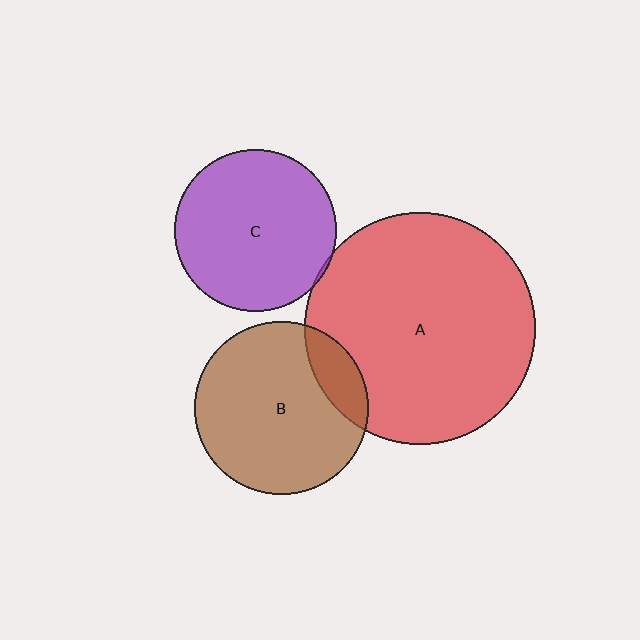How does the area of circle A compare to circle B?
Approximately 1.8 times.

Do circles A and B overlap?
Yes.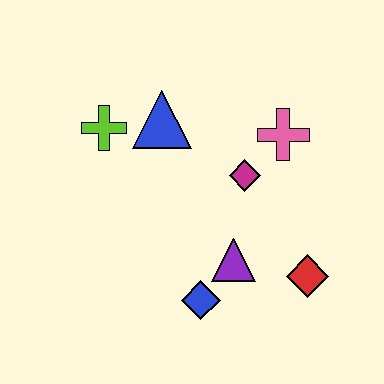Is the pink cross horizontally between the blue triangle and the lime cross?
No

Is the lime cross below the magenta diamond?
No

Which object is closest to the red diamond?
The purple triangle is closest to the red diamond.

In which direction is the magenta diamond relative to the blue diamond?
The magenta diamond is above the blue diamond.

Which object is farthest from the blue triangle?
The red diamond is farthest from the blue triangle.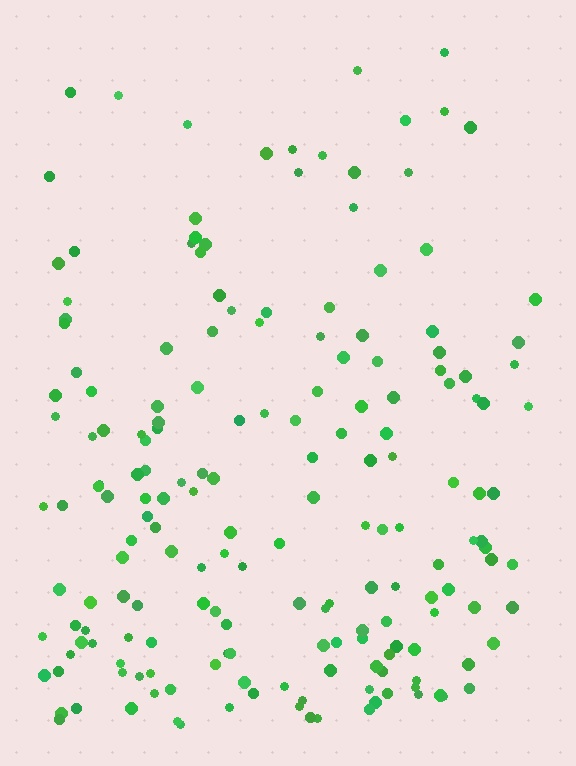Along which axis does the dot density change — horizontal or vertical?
Vertical.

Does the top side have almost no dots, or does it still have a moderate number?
Still a moderate number, just noticeably fewer than the bottom.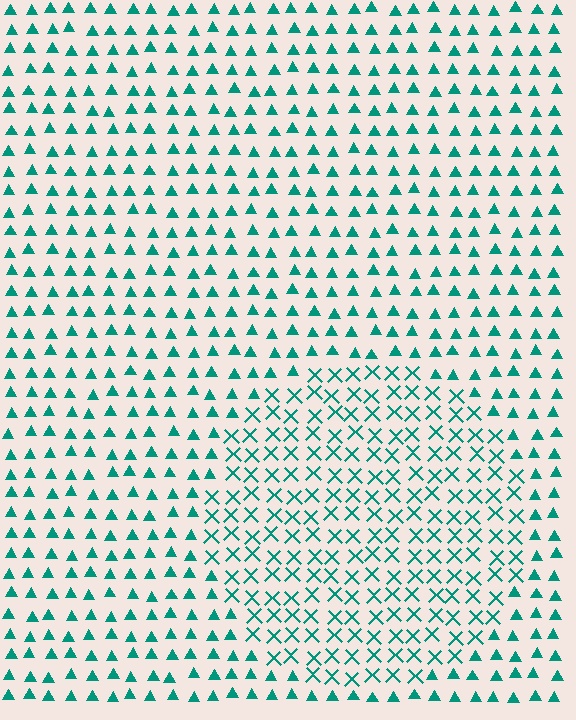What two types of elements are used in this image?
The image uses X marks inside the circle region and triangles outside it.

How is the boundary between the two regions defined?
The boundary is defined by a change in element shape: X marks inside vs. triangles outside. All elements share the same color and spacing.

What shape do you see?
I see a circle.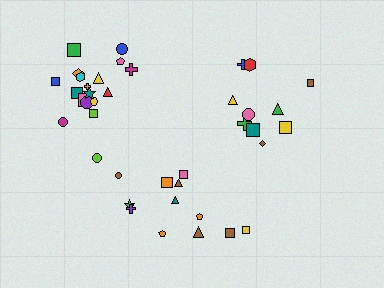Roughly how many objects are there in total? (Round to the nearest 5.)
Roughly 40 objects in total.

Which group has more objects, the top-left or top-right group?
The top-left group.